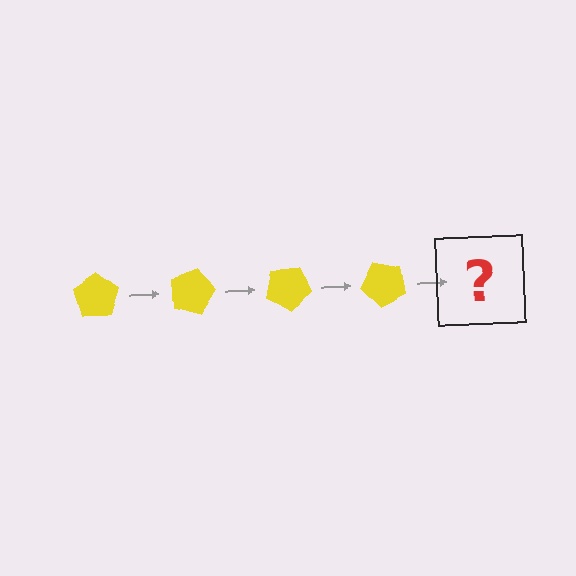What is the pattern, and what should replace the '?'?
The pattern is that the pentagon rotates 15 degrees each step. The '?' should be a yellow pentagon rotated 60 degrees.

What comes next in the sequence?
The next element should be a yellow pentagon rotated 60 degrees.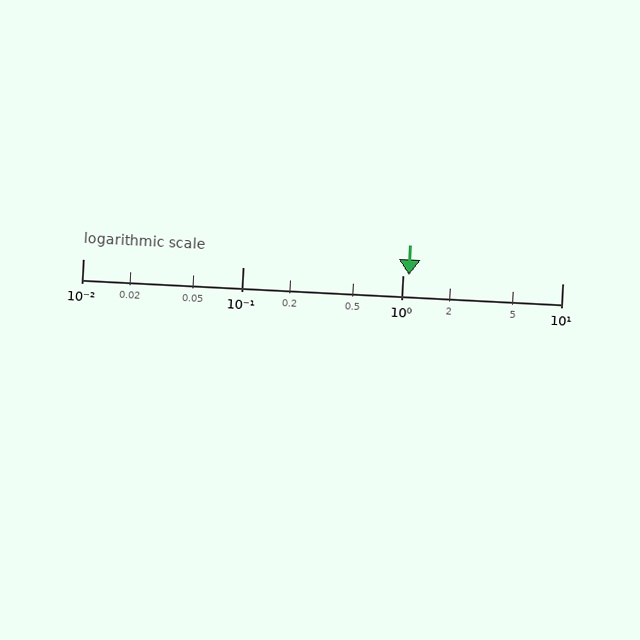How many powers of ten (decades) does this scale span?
The scale spans 3 decades, from 0.01 to 10.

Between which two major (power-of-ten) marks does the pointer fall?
The pointer is between 1 and 10.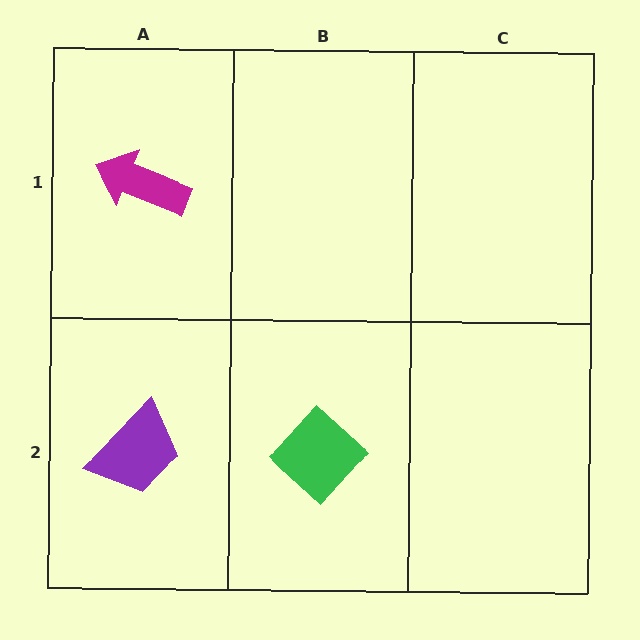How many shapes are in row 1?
1 shape.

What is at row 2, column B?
A green diamond.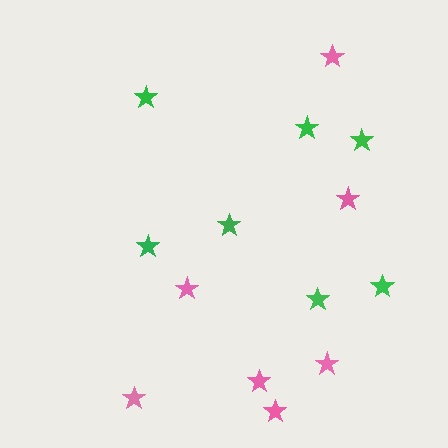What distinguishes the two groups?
There are 2 groups: one group of green stars (7) and one group of pink stars (7).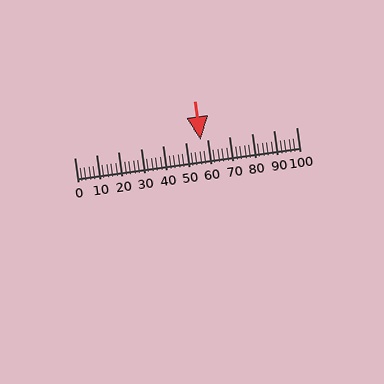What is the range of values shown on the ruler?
The ruler shows values from 0 to 100.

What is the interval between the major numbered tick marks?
The major tick marks are spaced 10 units apart.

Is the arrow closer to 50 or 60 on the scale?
The arrow is closer to 60.